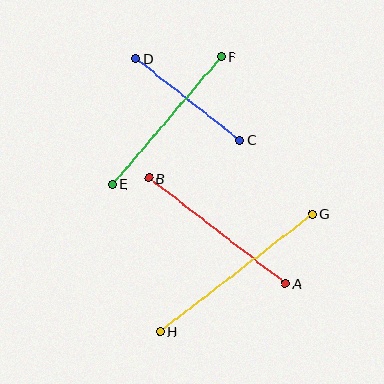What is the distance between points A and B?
The distance is approximately 173 pixels.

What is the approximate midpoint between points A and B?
The midpoint is at approximately (217, 231) pixels.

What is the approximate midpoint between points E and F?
The midpoint is at approximately (167, 121) pixels.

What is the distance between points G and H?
The distance is approximately 193 pixels.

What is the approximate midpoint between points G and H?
The midpoint is at approximately (236, 273) pixels.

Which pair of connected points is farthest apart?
Points G and H are farthest apart.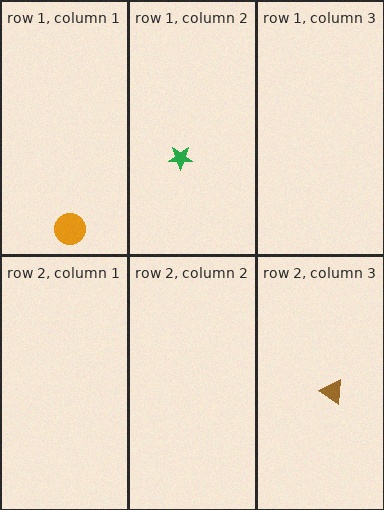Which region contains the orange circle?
The row 1, column 1 region.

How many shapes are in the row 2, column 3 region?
1.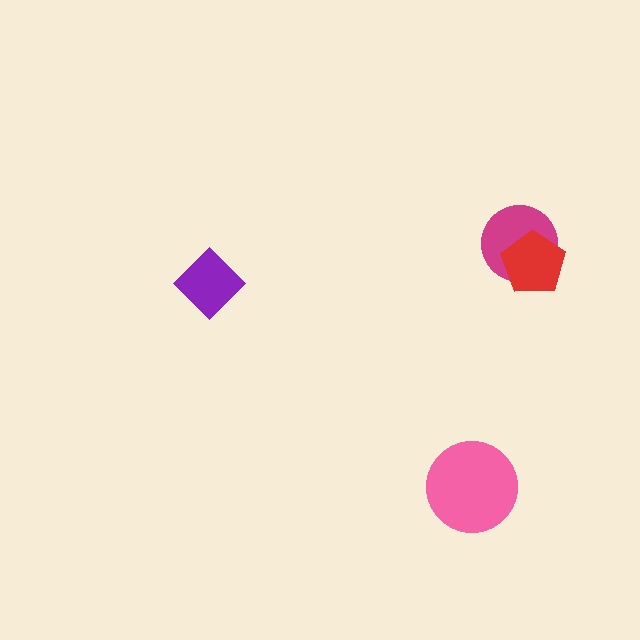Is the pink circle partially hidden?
No, no other shape covers it.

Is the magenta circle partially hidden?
Yes, it is partially covered by another shape.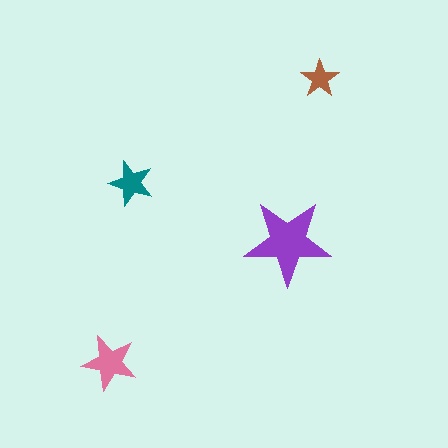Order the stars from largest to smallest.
the purple one, the pink one, the teal one, the brown one.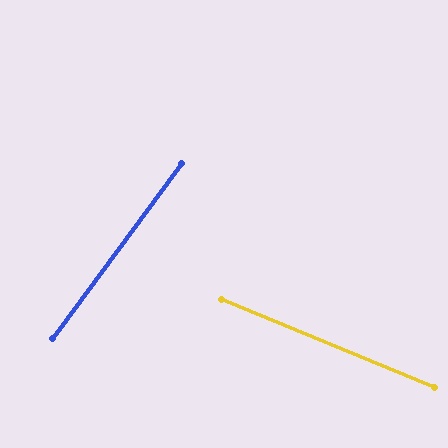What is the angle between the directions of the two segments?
Approximately 76 degrees.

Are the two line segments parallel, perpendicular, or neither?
Neither parallel nor perpendicular — they differ by about 76°.